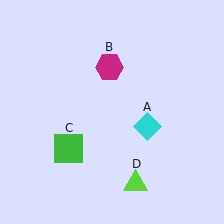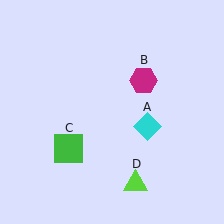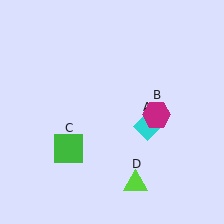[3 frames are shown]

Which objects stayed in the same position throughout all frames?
Cyan diamond (object A) and green square (object C) and lime triangle (object D) remained stationary.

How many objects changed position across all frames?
1 object changed position: magenta hexagon (object B).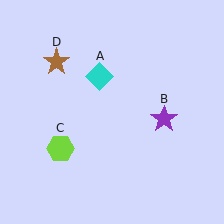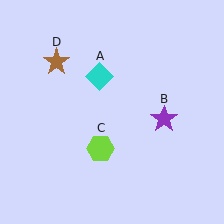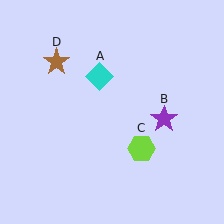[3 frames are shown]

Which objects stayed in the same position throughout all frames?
Cyan diamond (object A) and purple star (object B) and brown star (object D) remained stationary.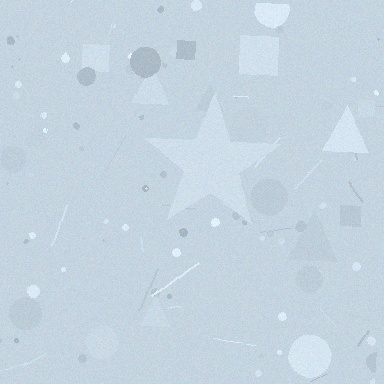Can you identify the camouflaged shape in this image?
The camouflaged shape is a star.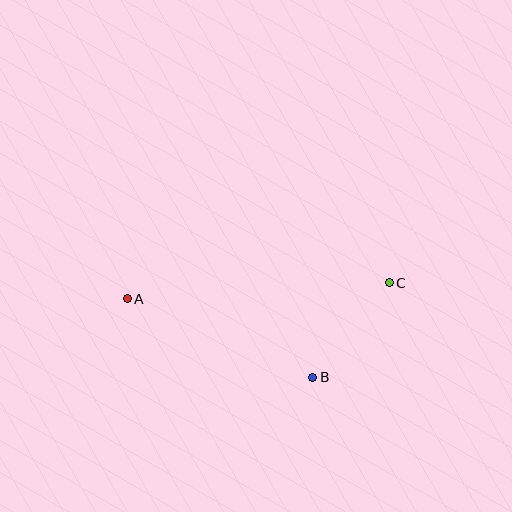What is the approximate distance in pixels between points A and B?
The distance between A and B is approximately 202 pixels.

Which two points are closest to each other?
Points B and C are closest to each other.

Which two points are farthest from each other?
Points A and C are farthest from each other.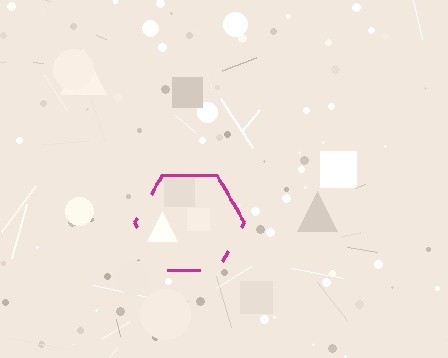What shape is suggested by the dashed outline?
The dashed outline suggests a hexagon.